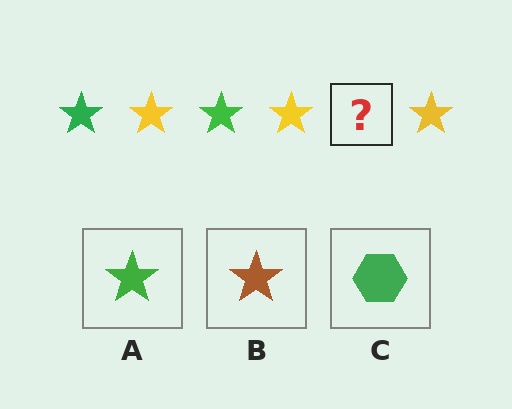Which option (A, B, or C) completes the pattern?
A.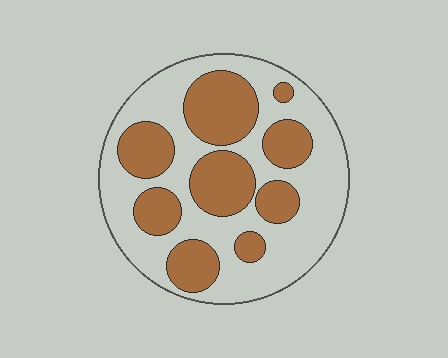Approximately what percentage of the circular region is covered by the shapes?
Approximately 40%.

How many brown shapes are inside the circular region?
9.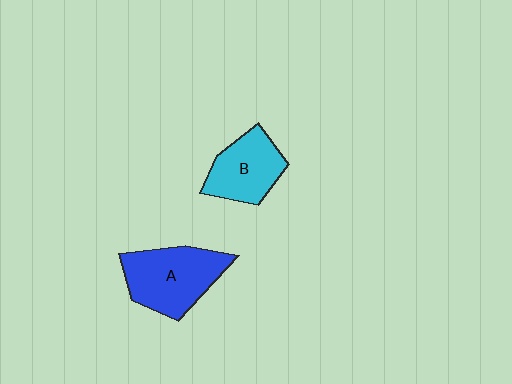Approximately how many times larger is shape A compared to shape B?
Approximately 1.3 times.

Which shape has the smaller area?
Shape B (cyan).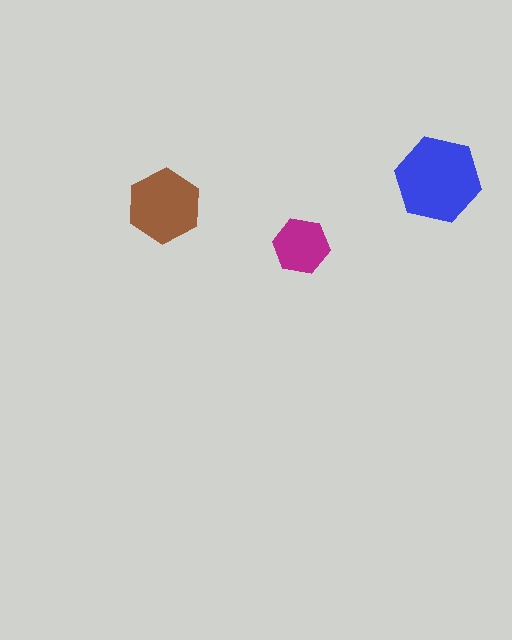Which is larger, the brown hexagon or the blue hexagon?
The blue one.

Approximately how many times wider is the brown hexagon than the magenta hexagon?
About 1.5 times wider.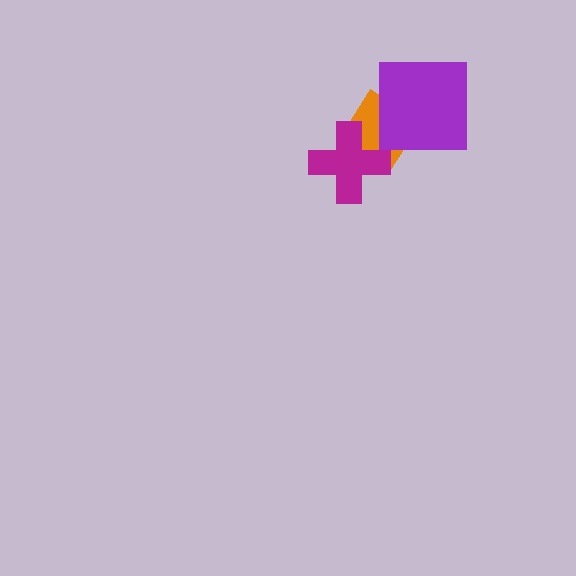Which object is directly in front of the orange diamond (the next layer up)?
The purple square is directly in front of the orange diamond.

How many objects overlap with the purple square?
1 object overlaps with the purple square.